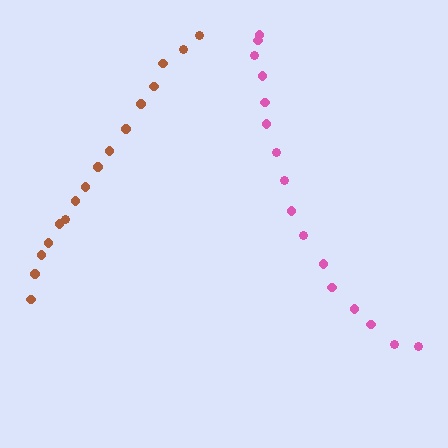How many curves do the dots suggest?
There are 2 distinct paths.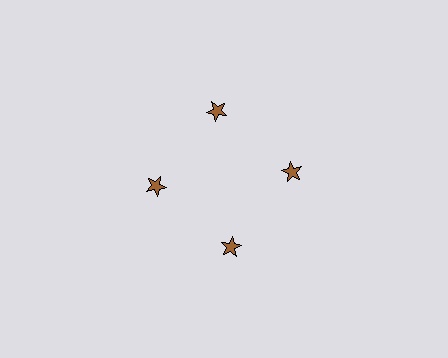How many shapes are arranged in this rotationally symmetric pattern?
There are 4 shapes, arranged in 4 groups of 1.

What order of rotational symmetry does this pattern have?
This pattern has 4-fold rotational symmetry.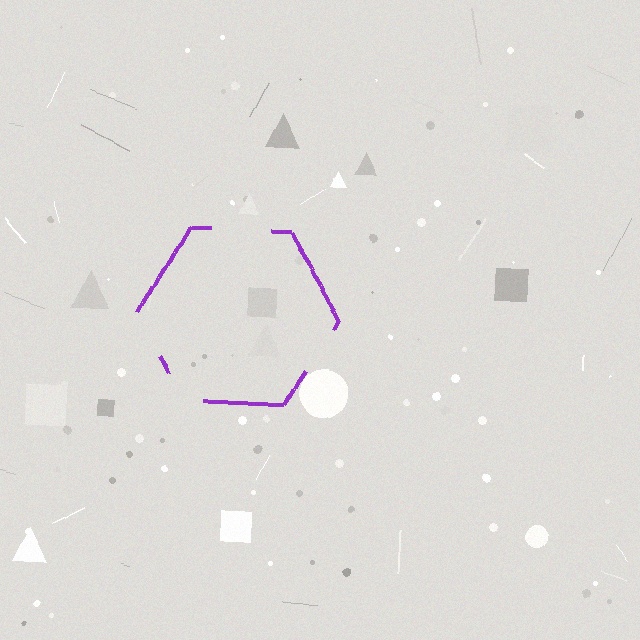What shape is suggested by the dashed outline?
The dashed outline suggests a hexagon.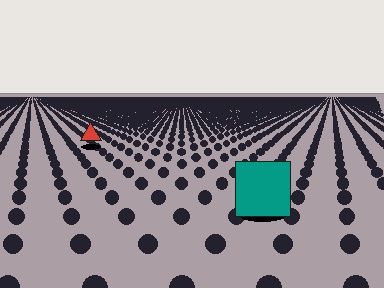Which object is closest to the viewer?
The teal square is closest. The texture marks near it are larger and more spread out.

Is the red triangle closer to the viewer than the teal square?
No. The teal square is closer — you can tell from the texture gradient: the ground texture is coarser near it.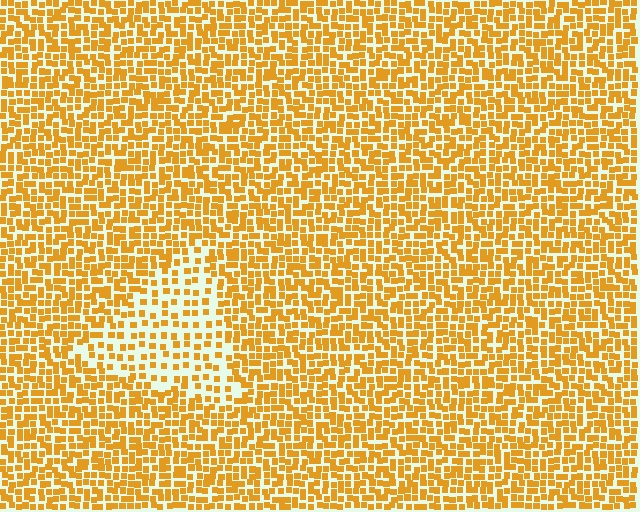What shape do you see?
I see a triangle.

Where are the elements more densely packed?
The elements are more densely packed outside the triangle boundary.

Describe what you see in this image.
The image contains small orange elements arranged at two different densities. A triangle-shaped region is visible where the elements are less densely packed than the surrounding area.